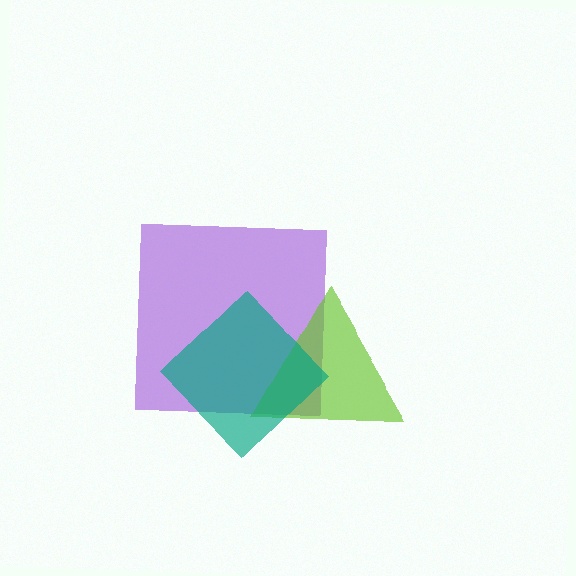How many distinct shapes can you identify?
There are 3 distinct shapes: a purple square, a lime triangle, a teal diamond.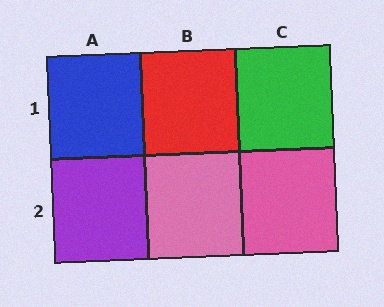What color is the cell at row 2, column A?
Purple.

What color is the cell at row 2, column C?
Pink.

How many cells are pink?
2 cells are pink.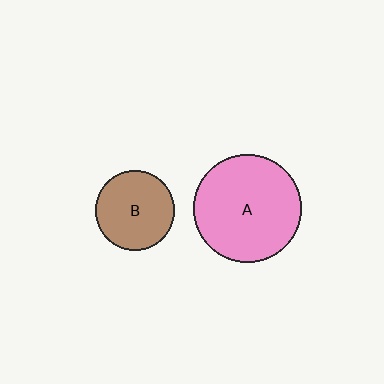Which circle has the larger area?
Circle A (pink).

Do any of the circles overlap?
No, none of the circles overlap.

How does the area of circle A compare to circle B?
Approximately 1.9 times.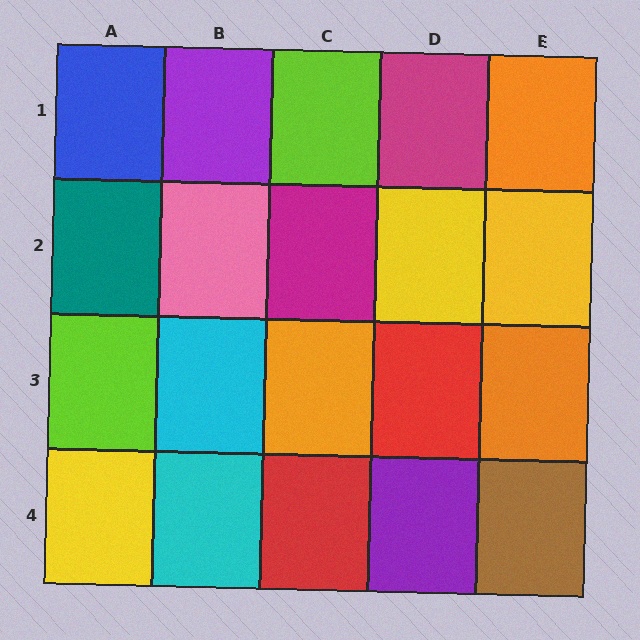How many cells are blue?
1 cell is blue.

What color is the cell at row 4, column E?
Brown.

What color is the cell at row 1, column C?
Lime.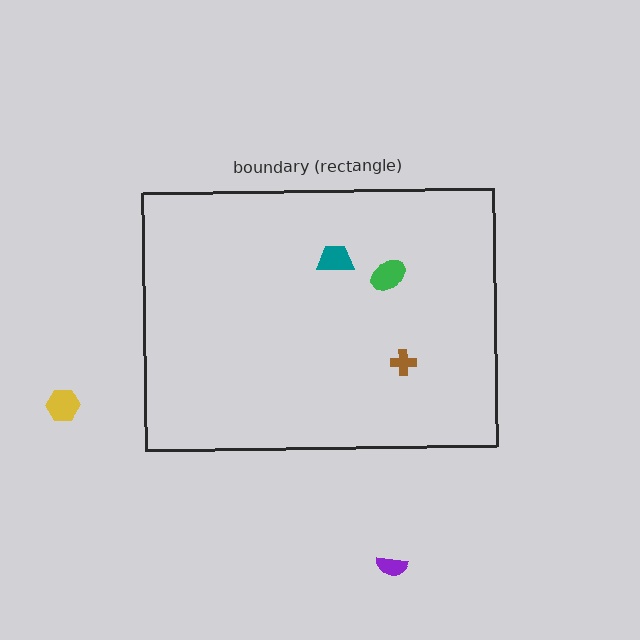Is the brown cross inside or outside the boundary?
Inside.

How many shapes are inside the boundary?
3 inside, 2 outside.